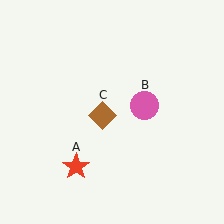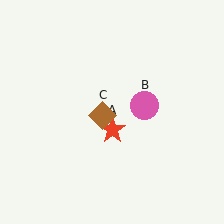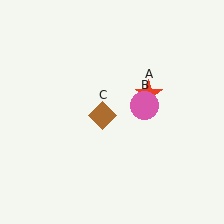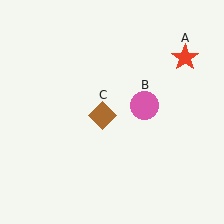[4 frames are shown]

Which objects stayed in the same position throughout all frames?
Pink circle (object B) and brown diamond (object C) remained stationary.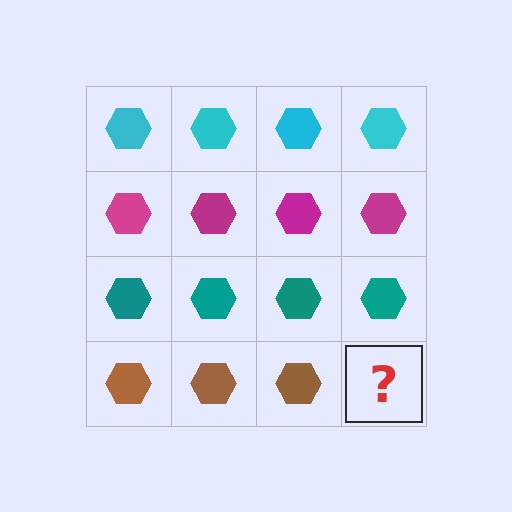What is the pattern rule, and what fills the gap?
The rule is that each row has a consistent color. The gap should be filled with a brown hexagon.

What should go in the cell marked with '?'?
The missing cell should contain a brown hexagon.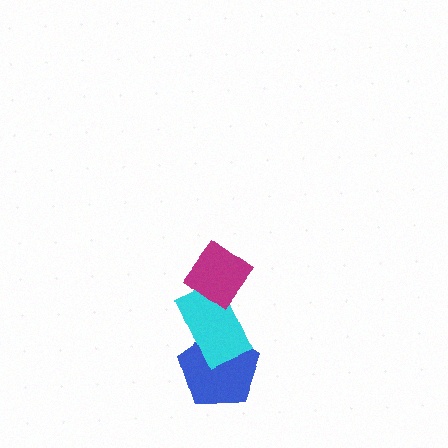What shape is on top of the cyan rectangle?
The magenta diamond is on top of the cyan rectangle.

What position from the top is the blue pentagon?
The blue pentagon is 3rd from the top.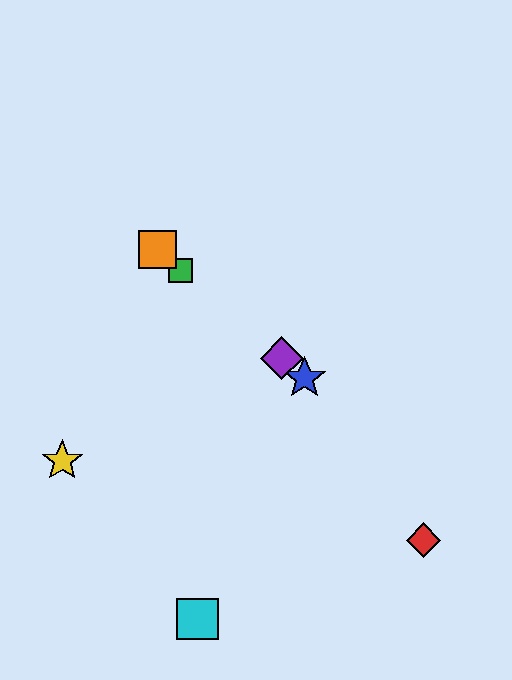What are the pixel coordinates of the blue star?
The blue star is at (305, 378).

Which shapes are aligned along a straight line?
The blue star, the green square, the purple diamond, the orange square are aligned along a straight line.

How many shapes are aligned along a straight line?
4 shapes (the blue star, the green square, the purple diamond, the orange square) are aligned along a straight line.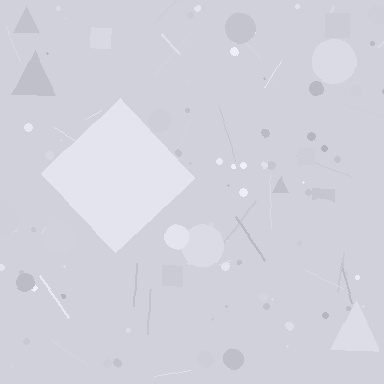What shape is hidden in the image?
A diamond is hidden in the image.